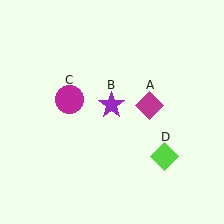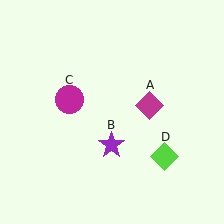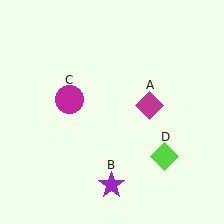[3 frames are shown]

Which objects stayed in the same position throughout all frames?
Magenta diamond (object A) and magenta circle (object C) and lime diamond (object D) remained stationary.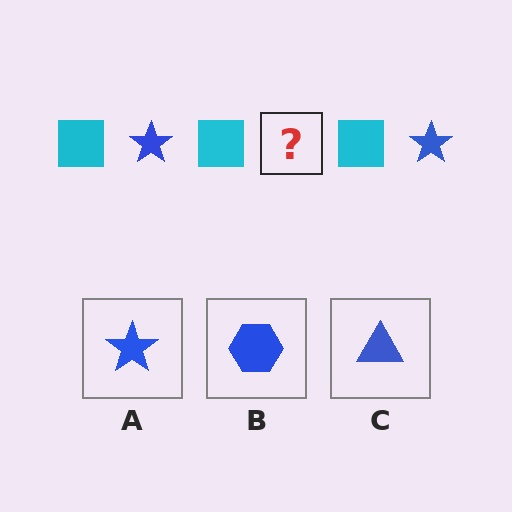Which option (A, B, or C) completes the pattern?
A.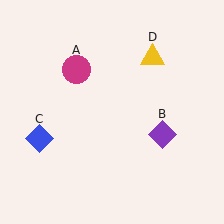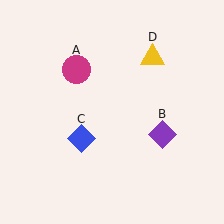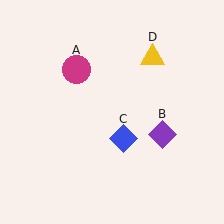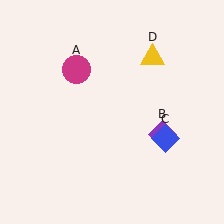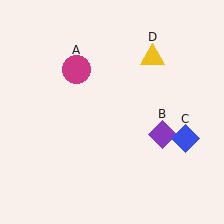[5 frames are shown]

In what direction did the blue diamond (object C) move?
The blue diamond (object C) moved right.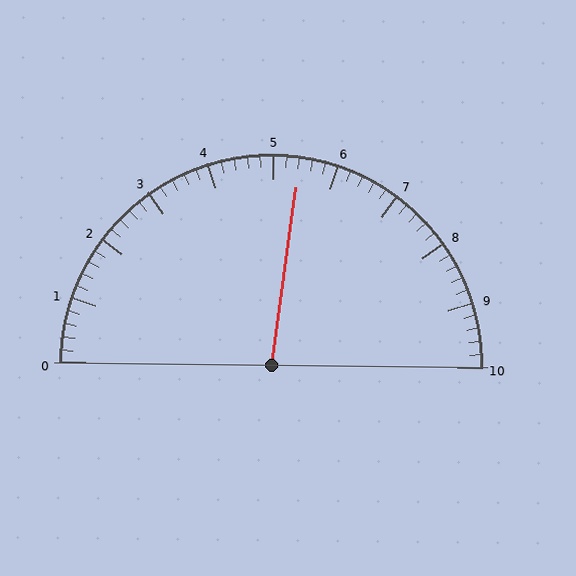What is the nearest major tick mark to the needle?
The nearest major tick mark is 5.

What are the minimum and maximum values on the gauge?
The gauge ranges from 0 to 10.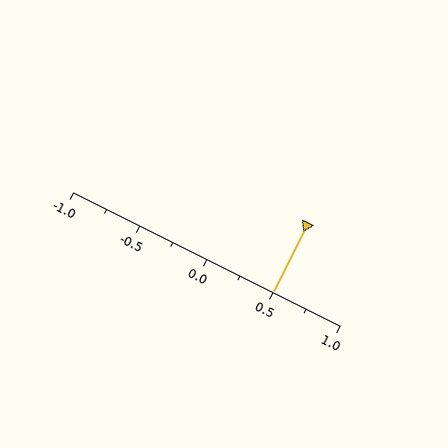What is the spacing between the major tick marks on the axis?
The major ticks are spaced 0.5 apart.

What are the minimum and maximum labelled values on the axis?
The axis runs from -1.0 to 1.0.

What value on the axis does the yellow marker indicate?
The marker indicates approximately 0.5.